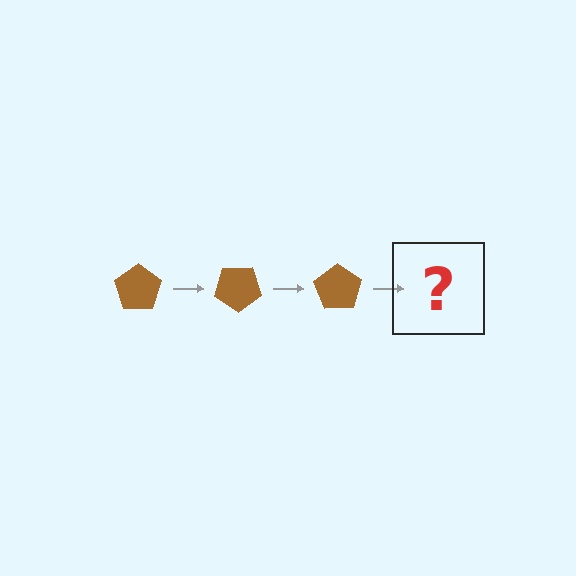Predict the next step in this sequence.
The next step is a brown pentagon rotated 105 degrees.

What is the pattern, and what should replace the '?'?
The pattern is that the pentagon rotates 35 degrees each step. The '?' should be a brown pentagon rotated 105 degrees.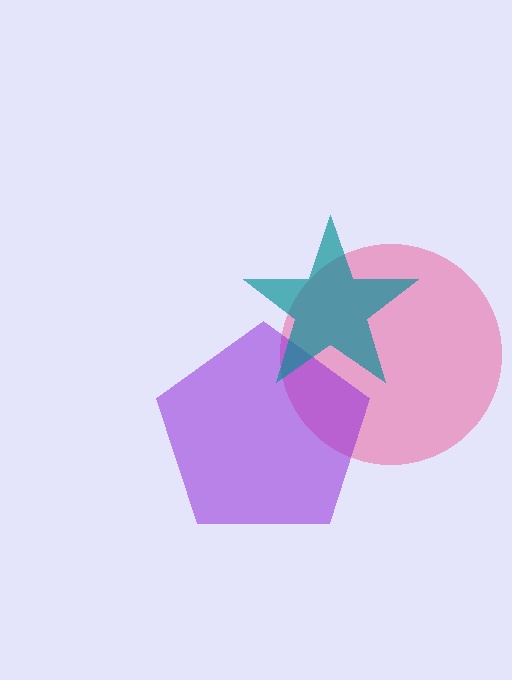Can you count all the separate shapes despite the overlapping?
Yes, there are 3 separate shapes.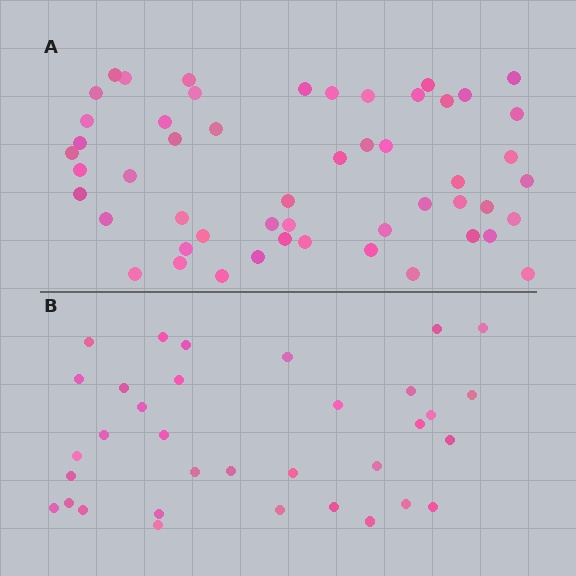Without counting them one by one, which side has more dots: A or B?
Region A (the top region) has more dots.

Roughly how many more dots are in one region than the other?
Region A has approximately 20 more dots than region B.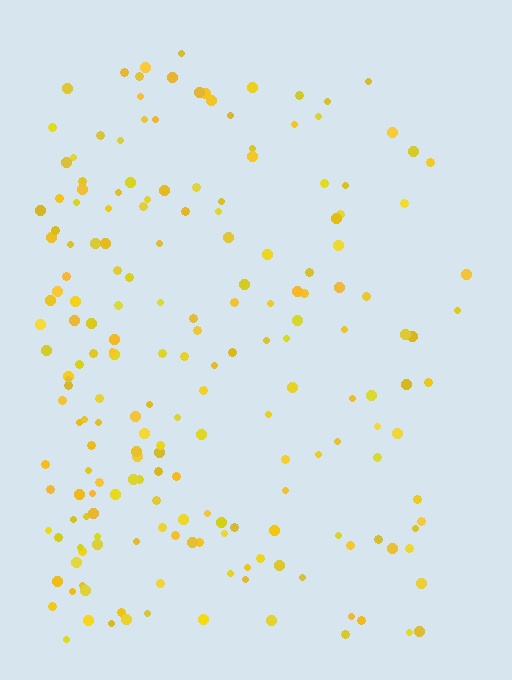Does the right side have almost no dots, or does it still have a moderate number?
Still a moderate number, just noticeably fewer than the left.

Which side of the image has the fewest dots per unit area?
The right.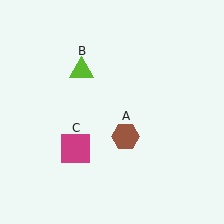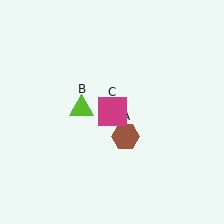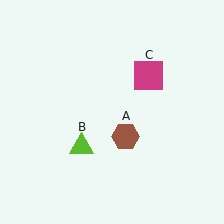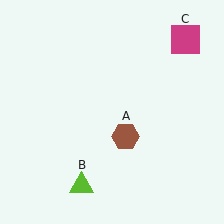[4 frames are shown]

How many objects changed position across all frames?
2 objects changed position: lime triangle (object B), magenta square (object C).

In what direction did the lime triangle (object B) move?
The lime triangle (object B) moved down.